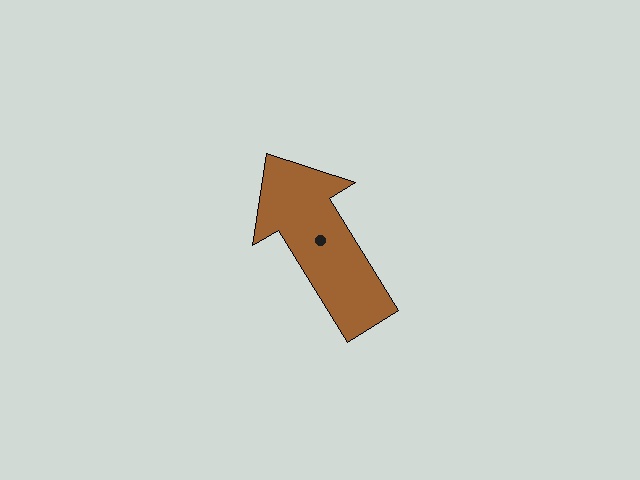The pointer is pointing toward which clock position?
Roughly 11 o'clock.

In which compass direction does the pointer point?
Northwest.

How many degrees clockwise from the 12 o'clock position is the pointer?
Approximately 328 degrees.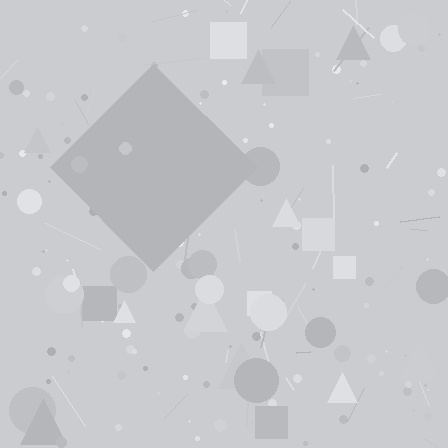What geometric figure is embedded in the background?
A diamond is embedded in the background.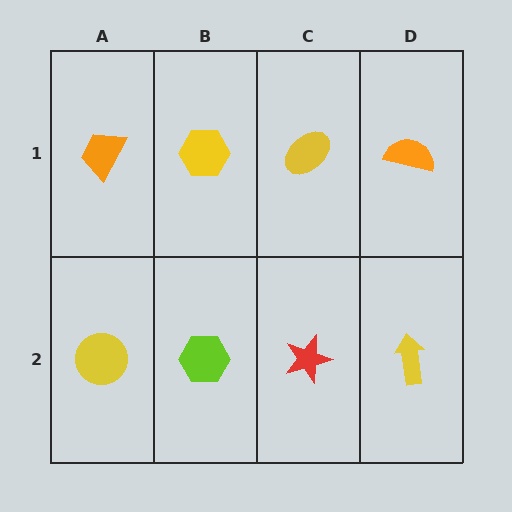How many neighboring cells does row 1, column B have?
3.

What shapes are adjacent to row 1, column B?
A lime hexagon (row 2, column B), an orange trapezoid (row 1, column A), a yellow ellipse (row 1, column C).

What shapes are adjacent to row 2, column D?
An orange semicircle (row 1, column D), a red star (row 2, column C).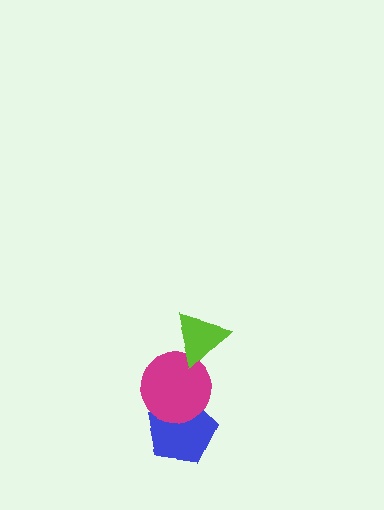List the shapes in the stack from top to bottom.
From top to bottom: the lime triangle, the magenta circle, the blue pentagon.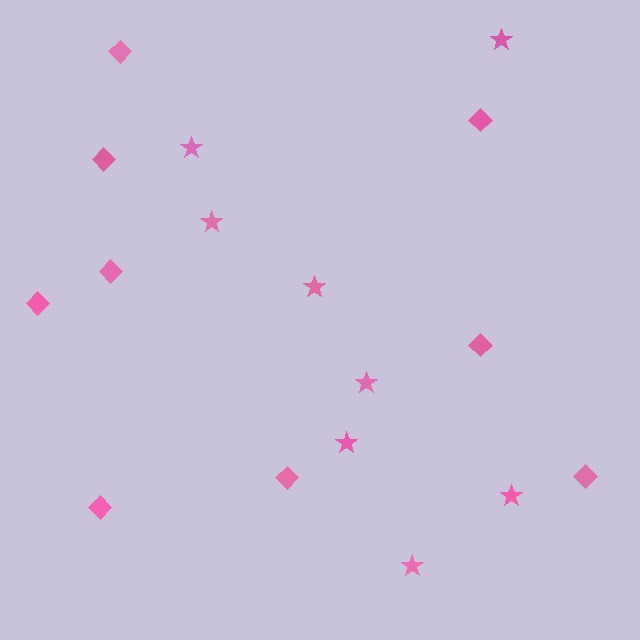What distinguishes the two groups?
There are 2 groups: one group of diamonds (9) and one group of stars (8).